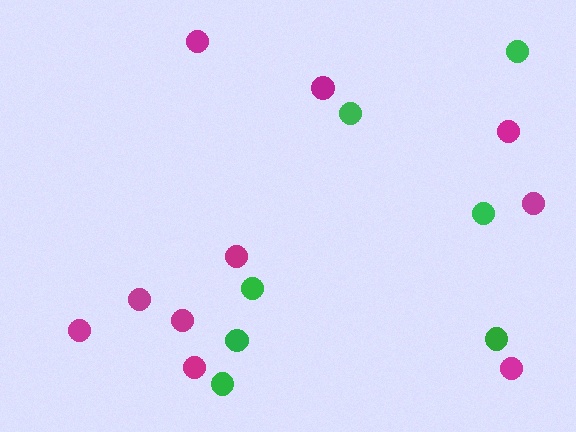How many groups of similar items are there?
There are 2 groups: one group of magenta circles (10) and one group of green circles (7).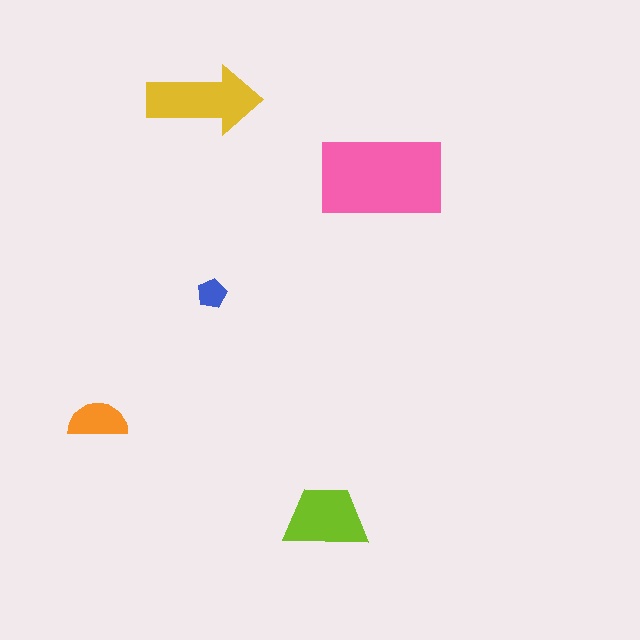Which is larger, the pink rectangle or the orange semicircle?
The pink rectangle.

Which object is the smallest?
The blue pentagon.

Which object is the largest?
The pink rectangle.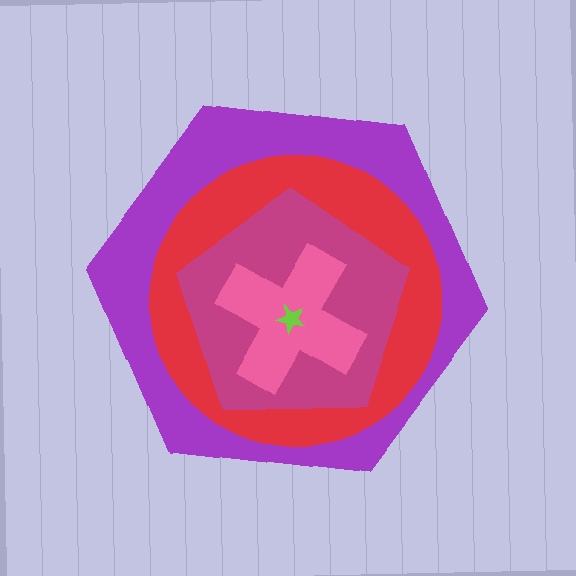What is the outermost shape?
The purple hexagon.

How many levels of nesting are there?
5.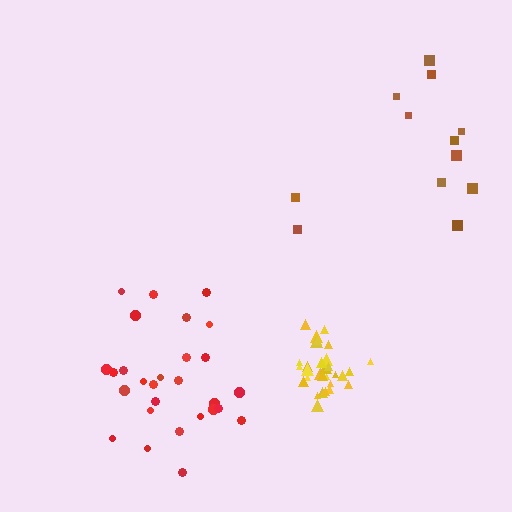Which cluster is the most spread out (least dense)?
Brown.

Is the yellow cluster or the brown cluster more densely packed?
Yellow.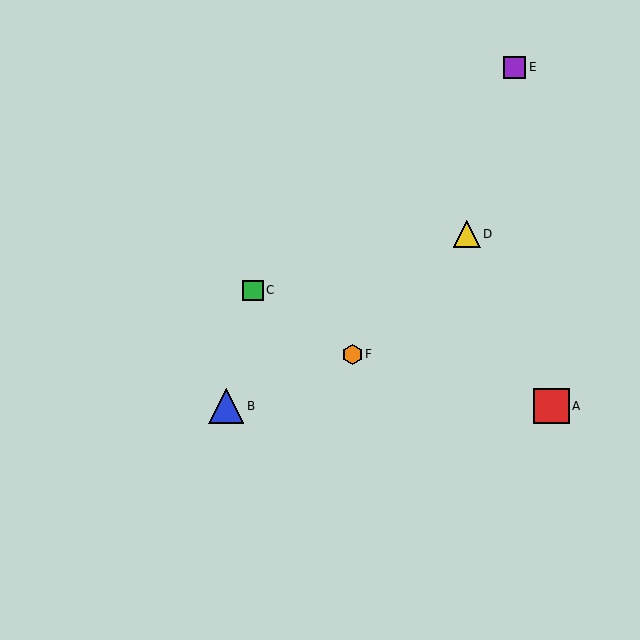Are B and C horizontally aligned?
No, B is at y≈406 and C is at y≈290.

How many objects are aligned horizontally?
2 objects (A, B) are aligned horizontally.